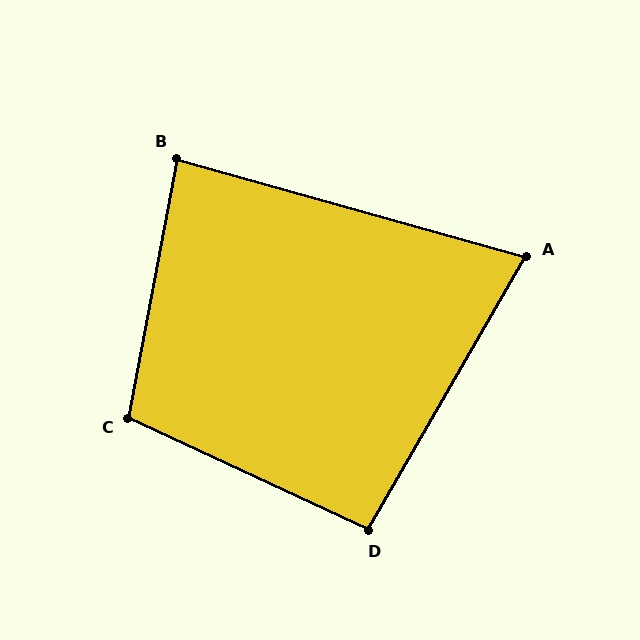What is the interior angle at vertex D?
Approximately 95 degrees (approximately right).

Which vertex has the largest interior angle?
C, at approximately 104 degrees.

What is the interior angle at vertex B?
Approximately 85 degrees (approximately right).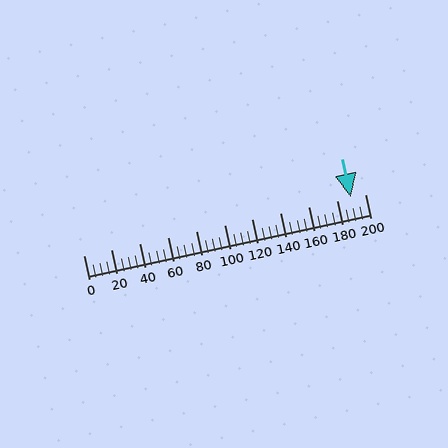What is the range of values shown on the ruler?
The ruler shows values from 0 to 200.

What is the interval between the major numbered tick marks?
The major tick marks are spaced 20 units apart.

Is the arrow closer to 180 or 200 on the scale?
The arrow is closer to 180.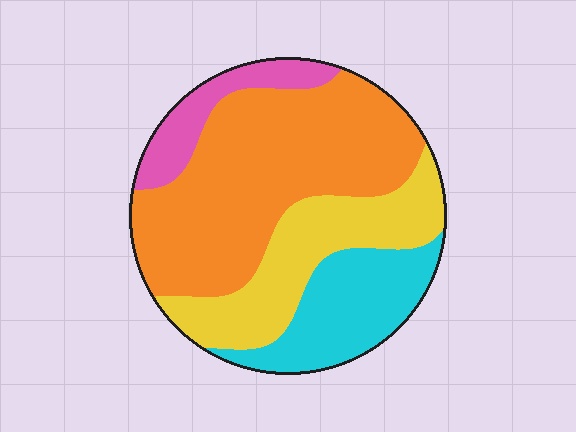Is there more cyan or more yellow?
Yellow.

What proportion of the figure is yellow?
Yellow takes up about one quarter (1/4) of the figure.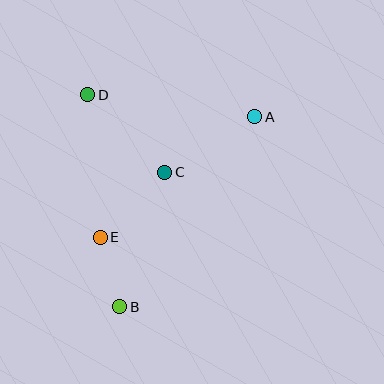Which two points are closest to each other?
Points B and E are closest to each other.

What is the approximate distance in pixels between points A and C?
The distance between A and C is approximately 106 pixels.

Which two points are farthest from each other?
Points A and B are farthest from each other.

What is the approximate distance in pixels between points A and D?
The distance between A and D is approximately 169 pixels.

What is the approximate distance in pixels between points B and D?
The distance between B and D is approximately 214 pixels.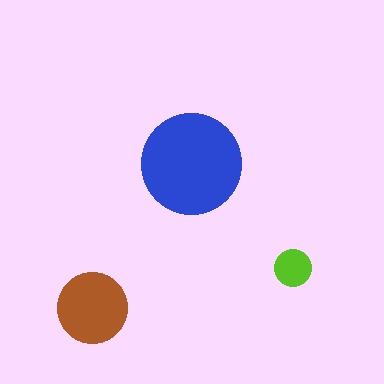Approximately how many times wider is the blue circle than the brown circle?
About 1.5 times wider.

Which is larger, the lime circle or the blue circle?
The blue one.